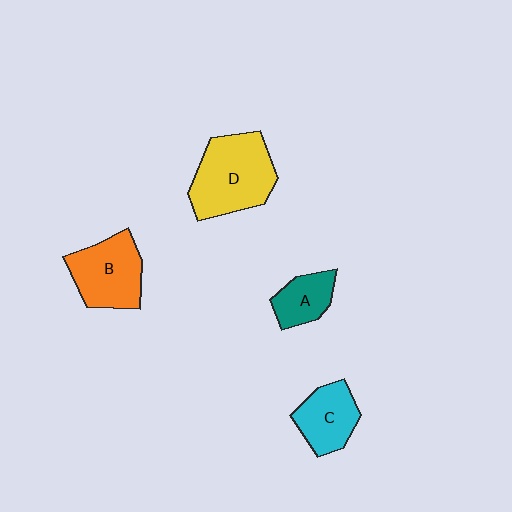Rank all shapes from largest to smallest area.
From largest to smallest: D (yellow), B (orange), C (cyan), A (teal).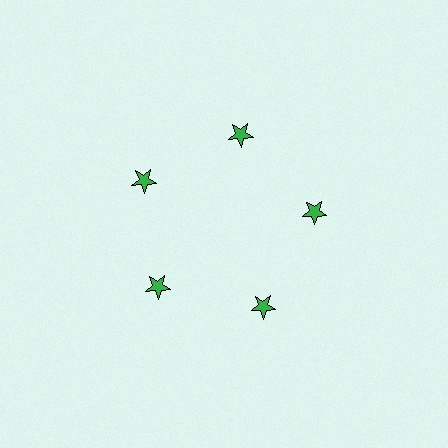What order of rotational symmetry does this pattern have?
This pattern has 5-fold rotational symmetry.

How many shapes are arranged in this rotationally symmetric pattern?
There are 5 shapes, arranged in 5 groups of 1.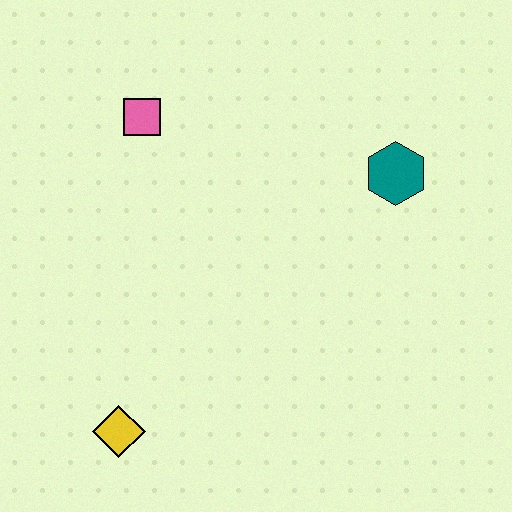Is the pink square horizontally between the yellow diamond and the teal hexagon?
Yes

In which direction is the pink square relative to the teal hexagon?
The pink square is to the left of the teal hexagon.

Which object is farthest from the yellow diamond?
The teal hexagon is farthest from the yellow diamond.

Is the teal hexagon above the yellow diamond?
Yes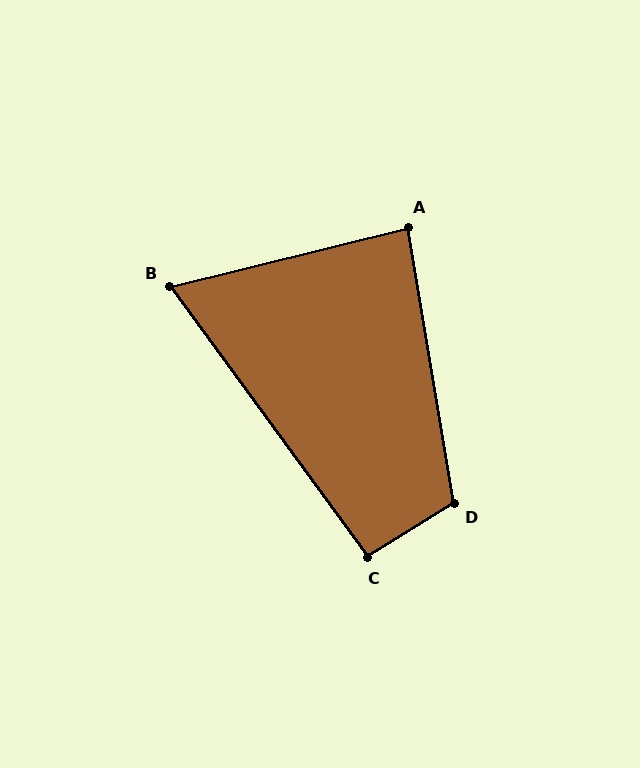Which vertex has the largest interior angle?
D, at approximately 112 degrees.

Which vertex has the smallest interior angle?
B, at approximately 68 degrees.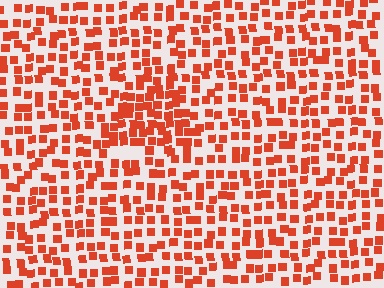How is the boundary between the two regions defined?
The boundary is defined by a change in element density (approximately 1.7x ratio). All elements are the same color, size, and shape.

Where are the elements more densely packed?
The elements are more densely packed inside the triangle boundary.